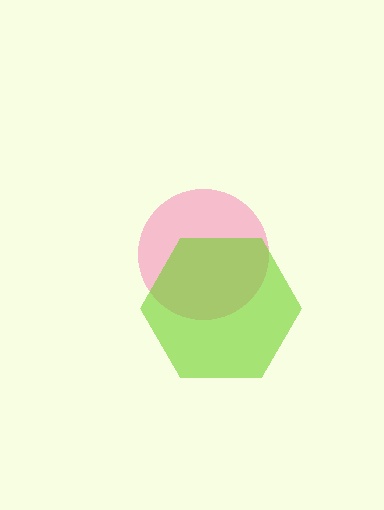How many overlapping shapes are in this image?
There are 2 overlapping shapes in the image.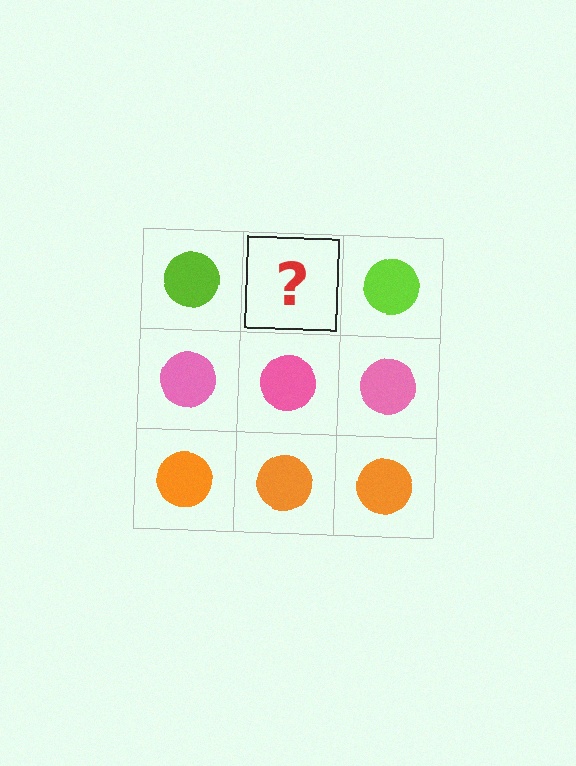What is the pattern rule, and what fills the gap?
The rule is that each row has a consistent color. The gap should be filled with a lime circle.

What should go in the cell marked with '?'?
The missing cell should contain a lime circle.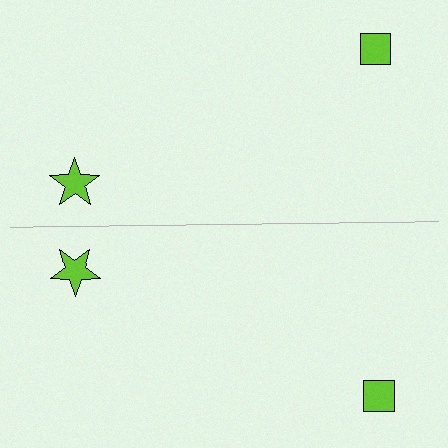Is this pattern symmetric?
Yes, this pattern has bilateral (reflection) symmetry.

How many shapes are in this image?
There are 4 shapes in this image.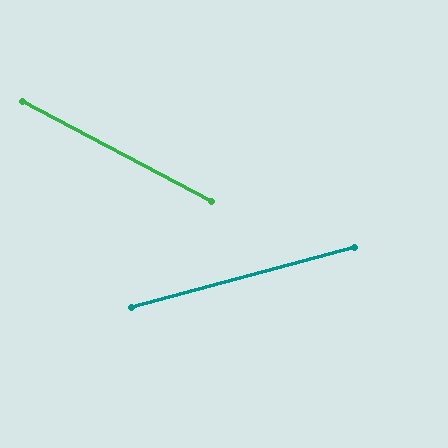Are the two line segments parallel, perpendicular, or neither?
Neither parallel nor perpendicular — they differ by about 43°.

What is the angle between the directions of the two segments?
Approximately 43 degrees.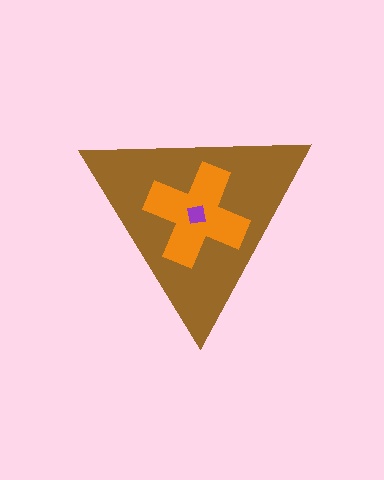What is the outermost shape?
The brown triangle.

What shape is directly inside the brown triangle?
The orange cross.